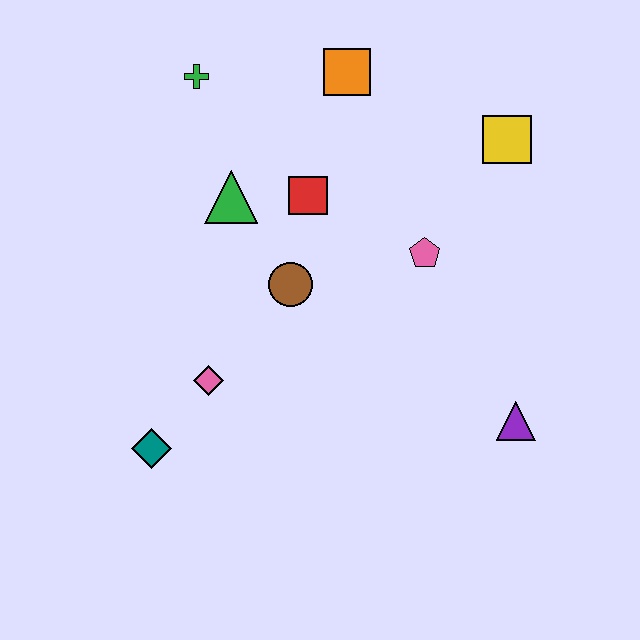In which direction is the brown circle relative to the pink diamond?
The brown circle is above the pink diamond.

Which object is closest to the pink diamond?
The teal diamond is closest to the pink diamond.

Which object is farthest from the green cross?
The purple triangle is farthest from the green cross.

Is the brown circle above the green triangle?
No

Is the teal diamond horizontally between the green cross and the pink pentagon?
No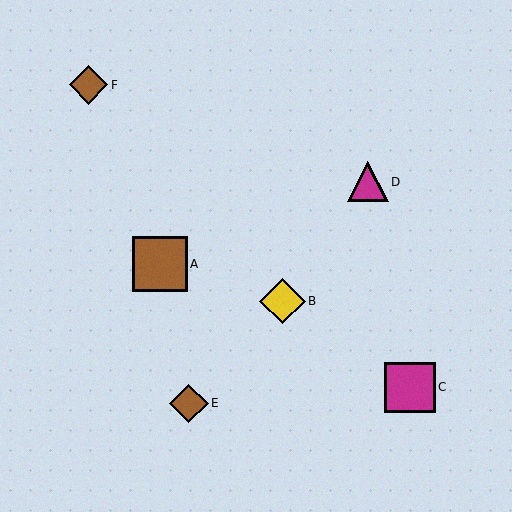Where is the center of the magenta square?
The center of the magenta square is at (410, 387).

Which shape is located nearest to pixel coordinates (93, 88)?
The brown diamond (labeled F) at (89, 85) is nearest to that location.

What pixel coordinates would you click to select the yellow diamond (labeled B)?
Click at (283, 301) to select the yellow diamond B.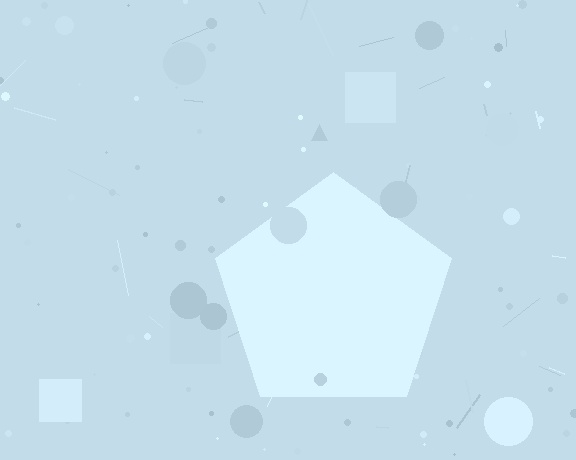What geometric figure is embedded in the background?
A pentagon is embedded in the background.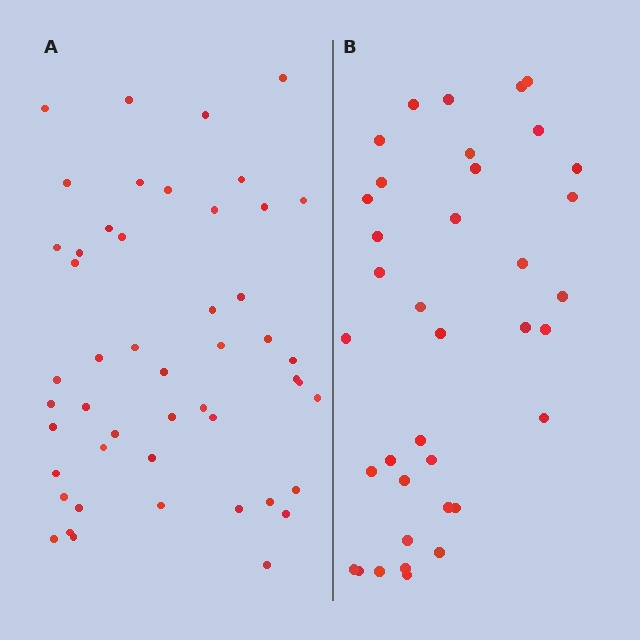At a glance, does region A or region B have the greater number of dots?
Region A (the left region) has more dots.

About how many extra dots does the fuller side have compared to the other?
Region A has roughly 12 or so more dots than region B.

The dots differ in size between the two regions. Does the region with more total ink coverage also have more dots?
No. Region B has more total ink coverage because its dots are larger, but region A actually contains more individual dots. Total area can be misleading — the number of items is what matters here.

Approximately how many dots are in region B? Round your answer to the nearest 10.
About 40 dots. (The exact count is 37, which rounds to 40.)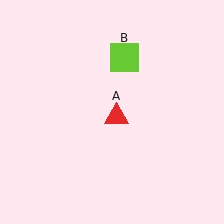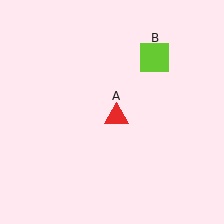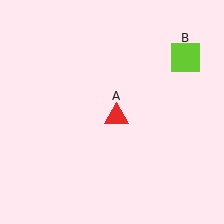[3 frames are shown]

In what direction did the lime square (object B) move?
The lime square (object B) moved right.